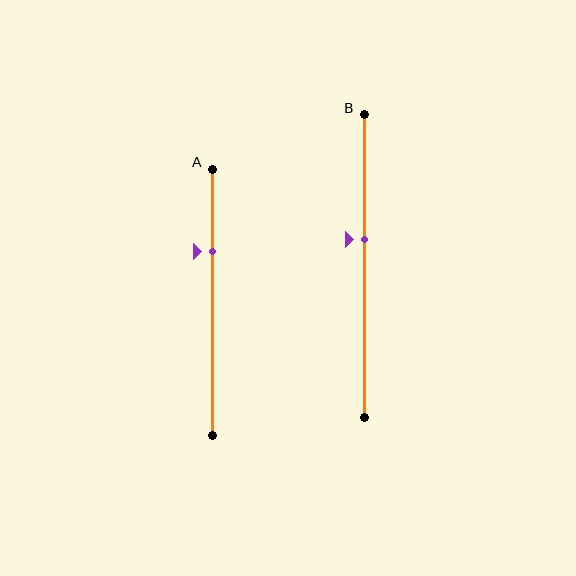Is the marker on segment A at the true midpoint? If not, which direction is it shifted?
No, the marker on segment A is shifted upward by about 19% of the segment length.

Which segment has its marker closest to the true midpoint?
Segment B has its marker closest to the true midpoint.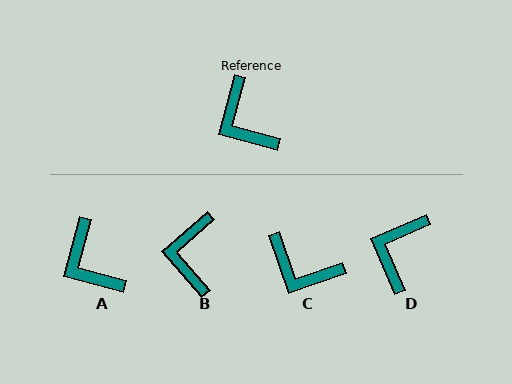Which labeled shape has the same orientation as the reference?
A.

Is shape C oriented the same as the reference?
No, it is off by about 35 degrees.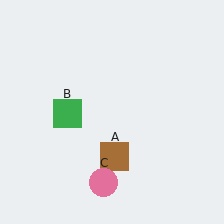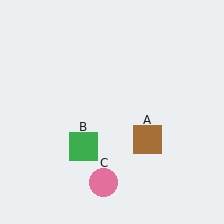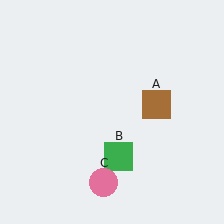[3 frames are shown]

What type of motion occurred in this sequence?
The brown square (object A), green square (object B) rotated counterclockwise around the center of the scene.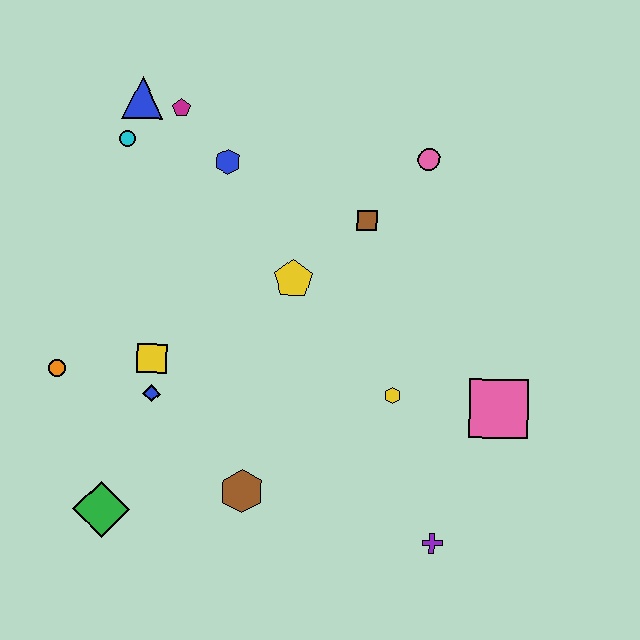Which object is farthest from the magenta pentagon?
The purple cross is farthest from the magenta pentagon.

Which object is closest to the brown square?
The pink circle is closest to the brown square.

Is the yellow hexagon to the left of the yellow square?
No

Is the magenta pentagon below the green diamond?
No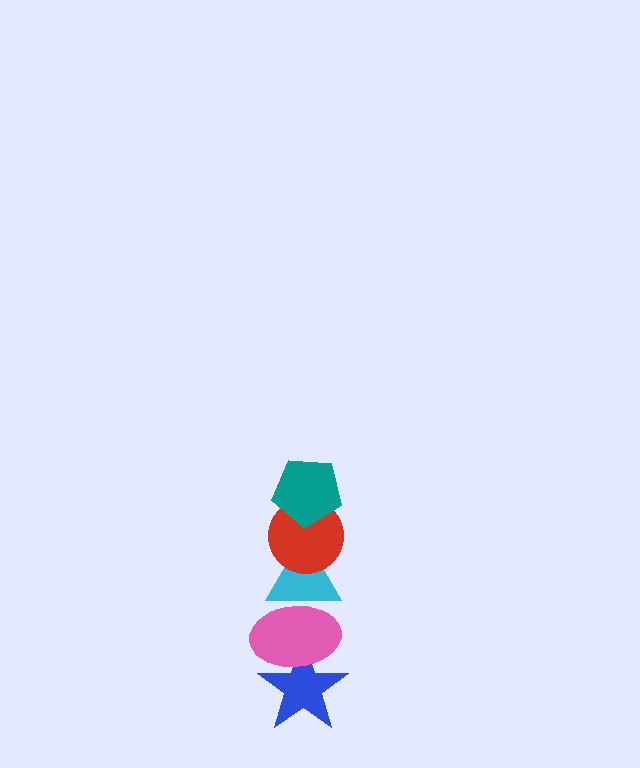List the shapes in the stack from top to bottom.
From top to bottom: the teal pentagon, the red circle, the cyan triangle, the pink ellipse, the blue star.